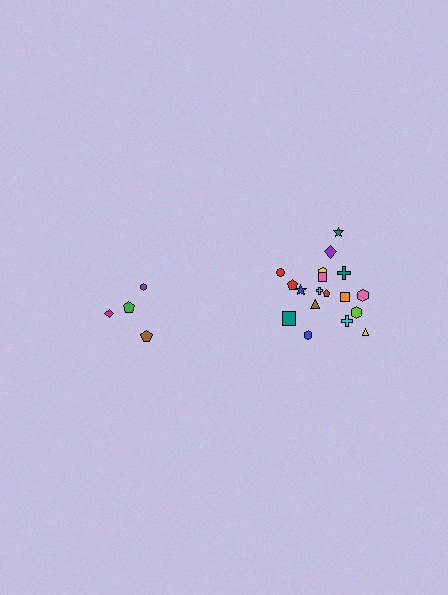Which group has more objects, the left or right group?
The right group.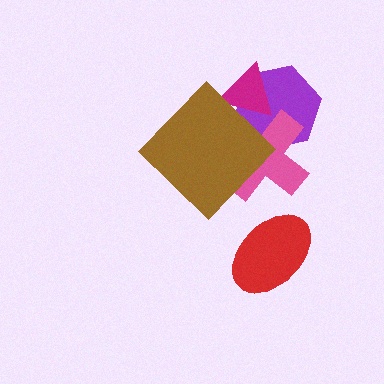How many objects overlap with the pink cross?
3 objects overlap with the pink cross.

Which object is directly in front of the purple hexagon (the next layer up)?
The magenta triangle is directly in front of the purple hexagon.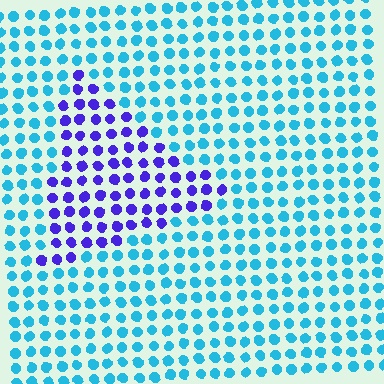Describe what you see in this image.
The image is filled with small cyan elements in a uniform arrangement. A triangle-shaped region is visible where the elements are tinted to a slightly different hue, forming a subtle color boundary.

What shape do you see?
I see a triangle.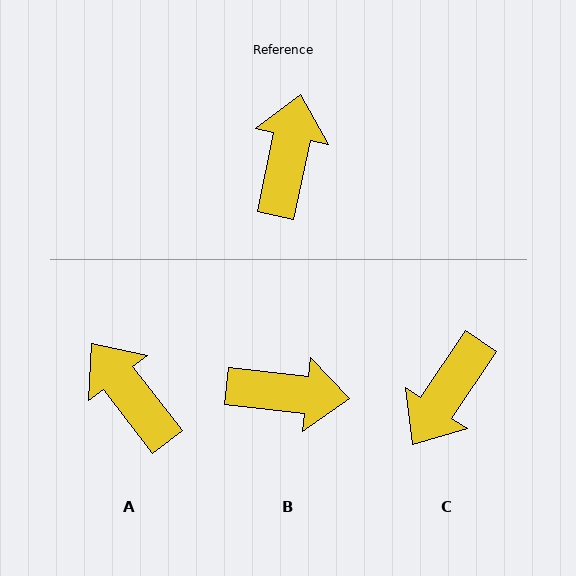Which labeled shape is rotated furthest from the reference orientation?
C, about 158 degrees away.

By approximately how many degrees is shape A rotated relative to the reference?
Approximately 50 degrees counter-clockwise.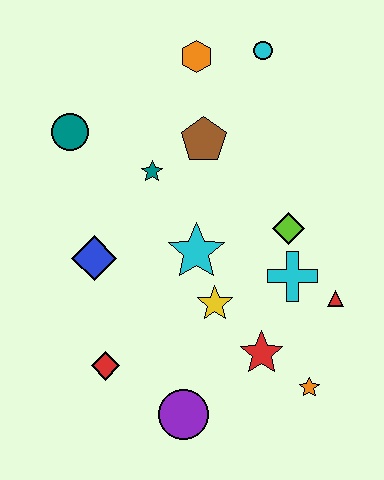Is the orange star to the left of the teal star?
No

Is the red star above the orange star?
Yes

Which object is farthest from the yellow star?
The cyan circle is farthest from the yellow star.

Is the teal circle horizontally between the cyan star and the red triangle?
No